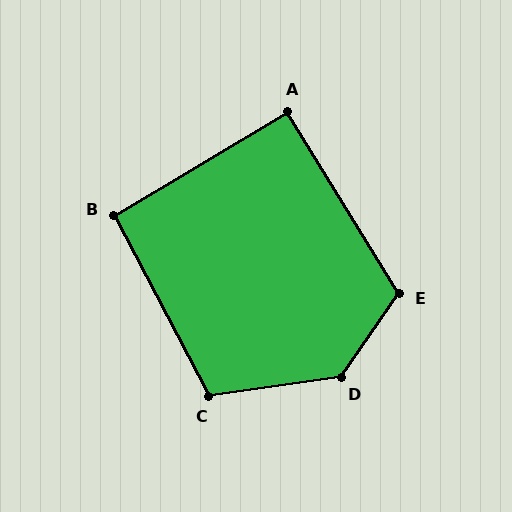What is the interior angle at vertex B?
Approximately 93 degrees (approximately right).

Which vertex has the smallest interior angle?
A, at approximately 91 degrees.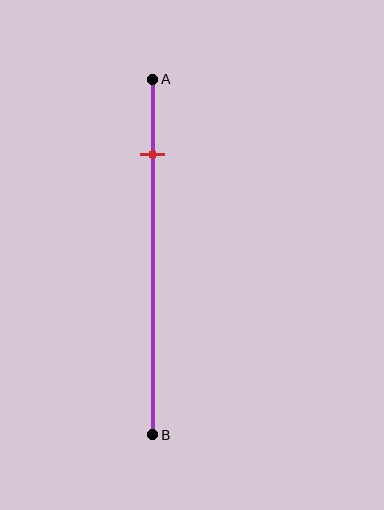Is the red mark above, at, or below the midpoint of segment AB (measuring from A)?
The red mark is above the midpoint of segment AB.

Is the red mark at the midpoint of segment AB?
No, the mark is at about 20% from A, not at the 50% midpoint.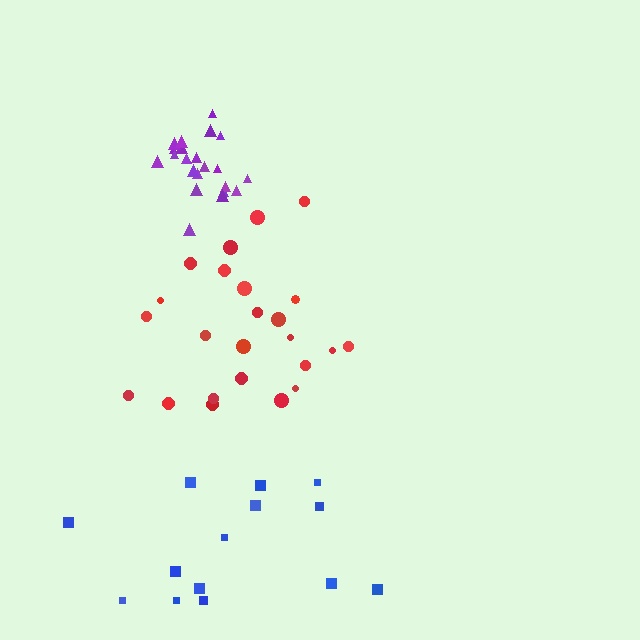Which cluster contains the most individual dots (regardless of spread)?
Red (24).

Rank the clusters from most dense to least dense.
purple, red, blue.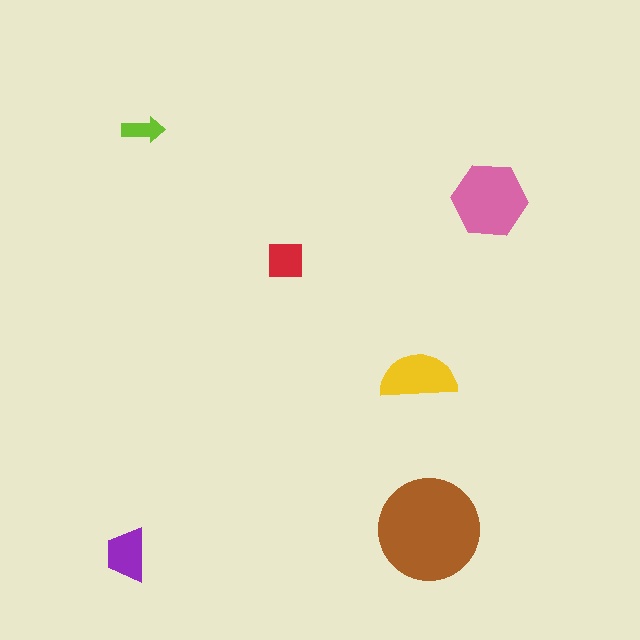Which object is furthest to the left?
The purple trapezoid is leftmost.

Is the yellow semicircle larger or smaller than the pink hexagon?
Smaller.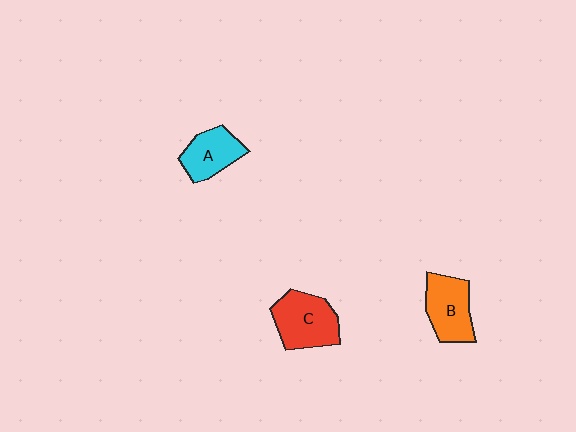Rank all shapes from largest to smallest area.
From largest to smallest: C (red), B (orange), A (cyan).